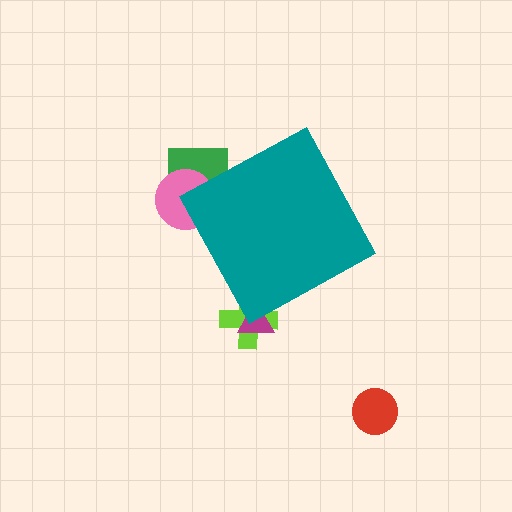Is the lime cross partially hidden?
Yes, the lime cross is partially hidden behind the teal diamond.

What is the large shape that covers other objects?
A teal diamond.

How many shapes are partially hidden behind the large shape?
4 shapes are partially hidden.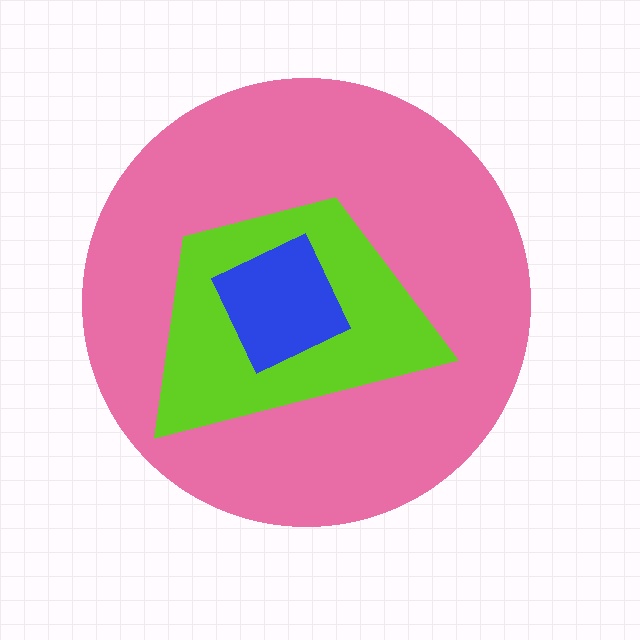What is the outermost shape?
The pink circle.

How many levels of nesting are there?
3.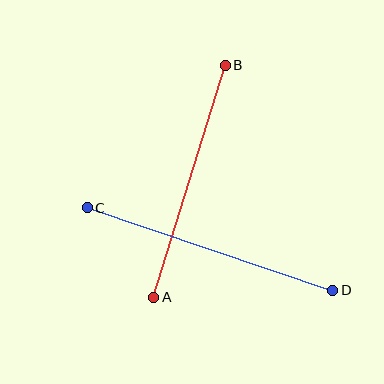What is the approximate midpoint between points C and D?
The midpoint is at approximately (210, 249) pixels.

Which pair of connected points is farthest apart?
Points C and D are farthest apart.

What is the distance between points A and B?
The distance is approximately 243 pixels.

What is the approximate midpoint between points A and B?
The midpoint is at approximately (189, 181) pixels.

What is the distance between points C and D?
The distance is approximately 259 pixels.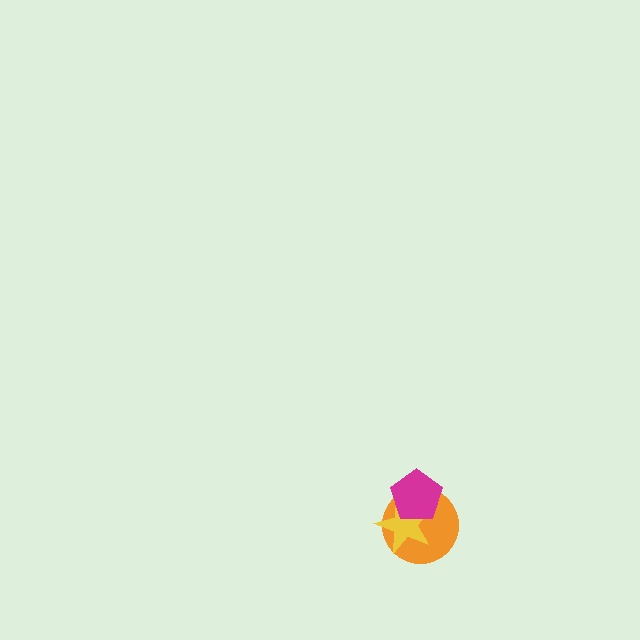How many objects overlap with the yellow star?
2 objects overlap with the yellow star.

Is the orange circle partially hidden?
Yes, it is partially covered by another shape.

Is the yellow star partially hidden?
Yes, it is partially covered by another shape.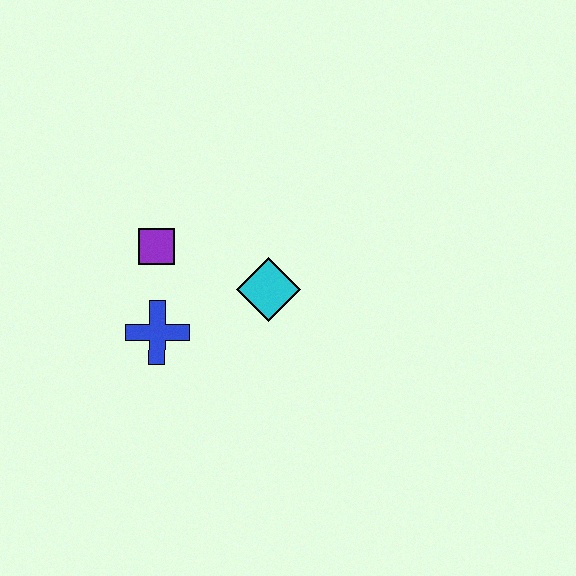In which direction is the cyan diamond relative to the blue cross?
The cyan diamond is to the right of the blue cross.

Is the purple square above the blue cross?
Yes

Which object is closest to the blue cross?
The purple square is closest to the blue cross.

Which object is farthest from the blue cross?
The cyan diamond is farthest from the blue cross.